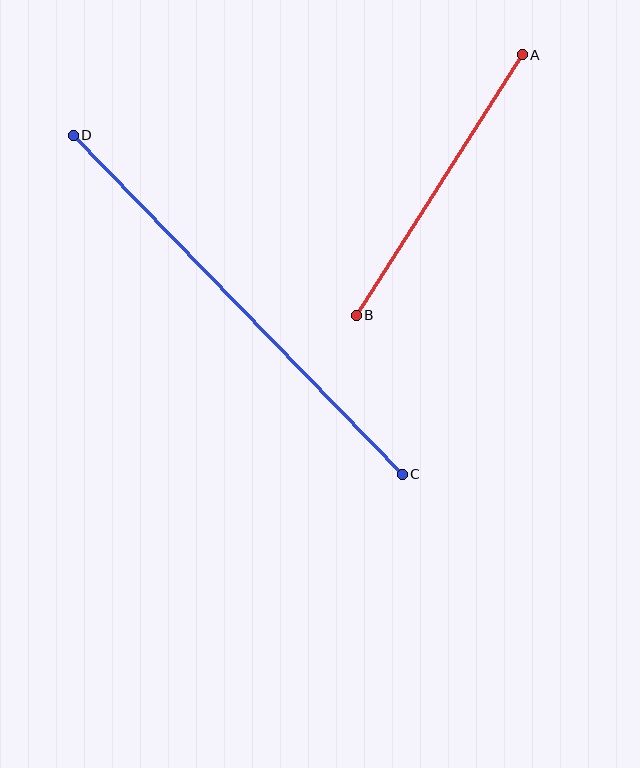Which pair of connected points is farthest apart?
Points C and D are farthest apart.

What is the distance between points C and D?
The distance is approximately 473 pixels.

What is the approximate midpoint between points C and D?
The midpoint is at approximately (238, 305) pixels.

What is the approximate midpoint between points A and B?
The midpoint is at approximately (439, 185) pixels.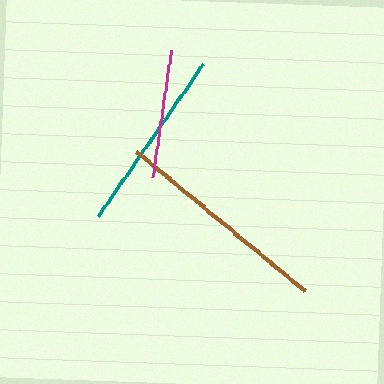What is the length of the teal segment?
The teal segment is approximately 184 pixels long.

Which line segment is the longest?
The brown line is the longest at approximately 218 pixels.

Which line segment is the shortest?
The magenta line is the shortest at approximately 128 pixels.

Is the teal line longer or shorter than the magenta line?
The teal line is longer than the magenta line.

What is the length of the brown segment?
The brown segment is approximately 218 pixels long.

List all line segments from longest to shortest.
From longest to shortest: brown, teal, magenta.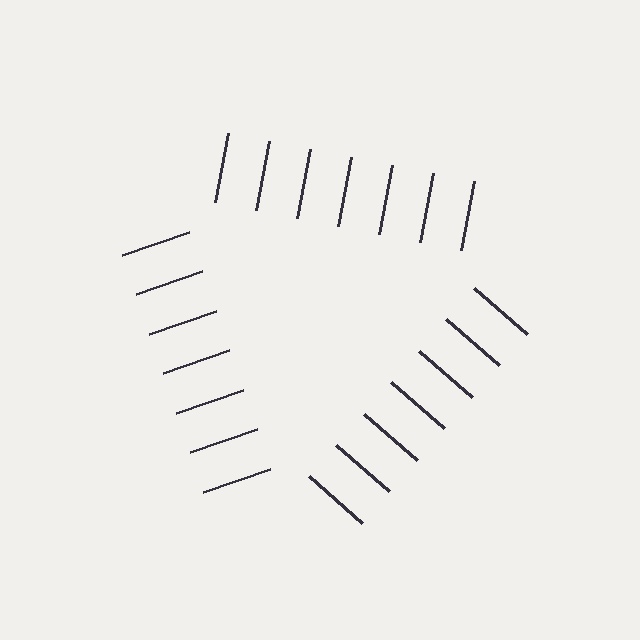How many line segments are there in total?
21 — 7 along each of the 3 edges.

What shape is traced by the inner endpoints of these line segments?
An illusory triangle — the line segments terminate on its edges but no continuous stroke is drawn.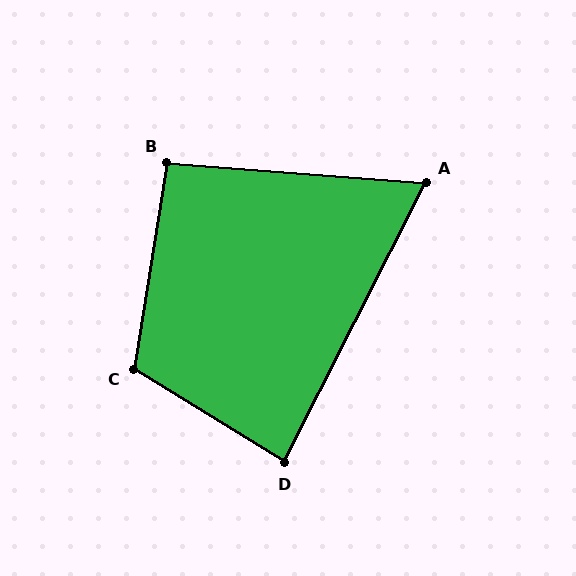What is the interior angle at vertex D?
Approximately 85 degrees (approximately right).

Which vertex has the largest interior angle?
C, at approximately 113 degrees.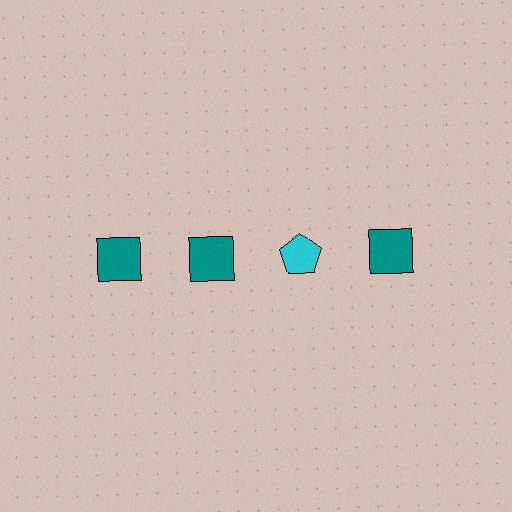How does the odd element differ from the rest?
It differs in both color (cyan instead of teal) and shape (pentagon instead of square).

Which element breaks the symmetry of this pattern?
The cyan pentagon in the top row, center column breaks the symmetry. All other shapes are teal squares.